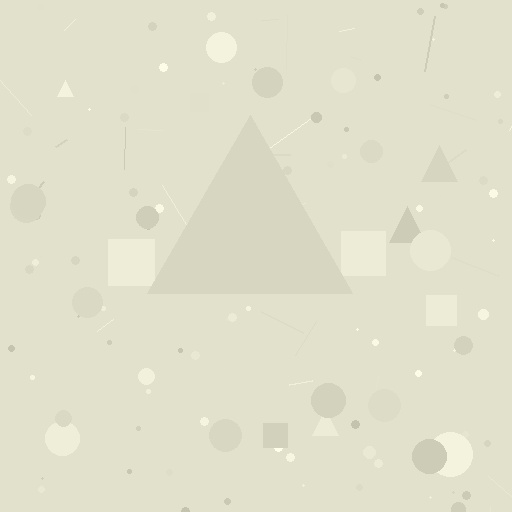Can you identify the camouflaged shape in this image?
The camouflaged shape is a triangle.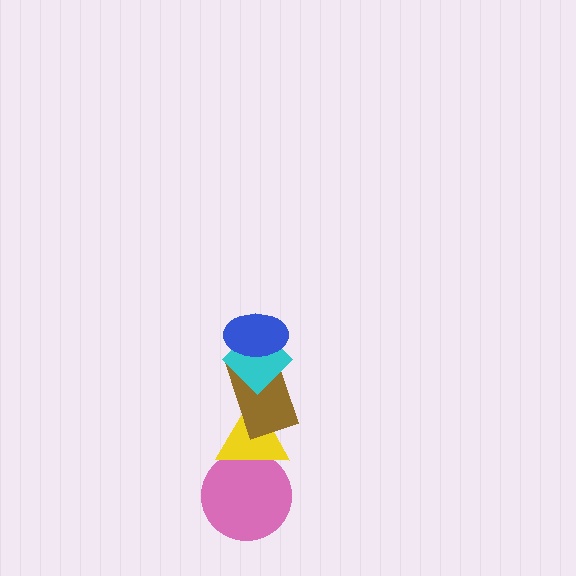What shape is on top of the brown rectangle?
The cyan diamond is on top of the brown rectangle.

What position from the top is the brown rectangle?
The brown rectangle is 3rd from the top.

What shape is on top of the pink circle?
The yellow triangle is on top of the pink circle.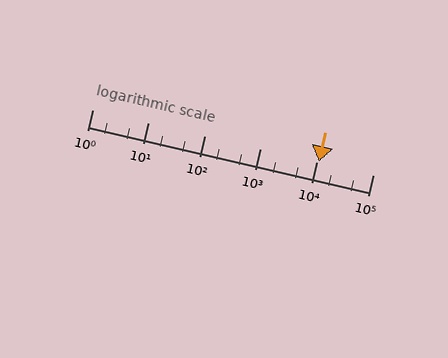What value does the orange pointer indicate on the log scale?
The pointer indicates approximately 11000.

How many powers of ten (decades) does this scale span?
The scale spans 5 decades, from 1 to 100000.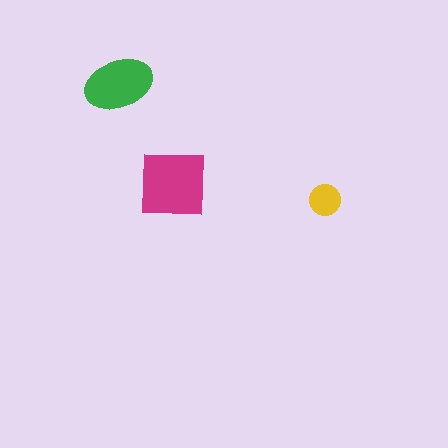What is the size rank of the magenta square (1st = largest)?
1st.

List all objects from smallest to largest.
The yellow circle, the green ellipse, the magenta square.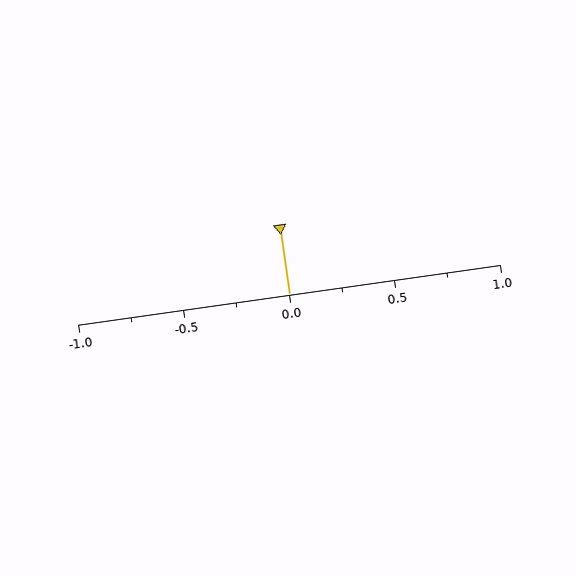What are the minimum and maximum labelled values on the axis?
The axis runs from -1.0 to 1.0.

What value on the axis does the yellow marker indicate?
The marker indicates approximately 0.